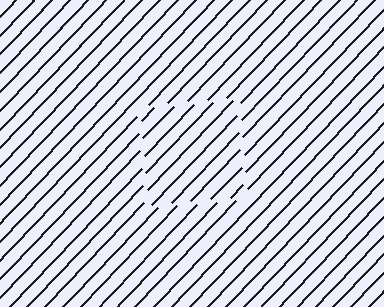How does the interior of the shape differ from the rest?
The interior of the shape contains the same grating, shifted by half a period — the contour is defined by the phase discontinuity where line-ends from the inner and outer gratings abut.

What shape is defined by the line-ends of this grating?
An illusory square. The interior of the shape contains the same grating, shifted by half a period — the contour is defined by the phase discontinuity where line-ends from the inner and outer gratings abut.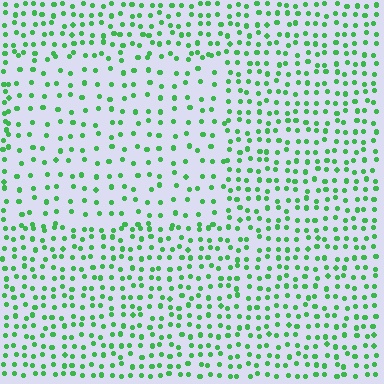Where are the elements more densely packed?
The elements are more densely packed outside the rectangle boundary.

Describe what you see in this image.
The image contains small green elements arranged at two different densities. A rectangle-shaped region is visible where the elements are less densely packed than the surrounding area.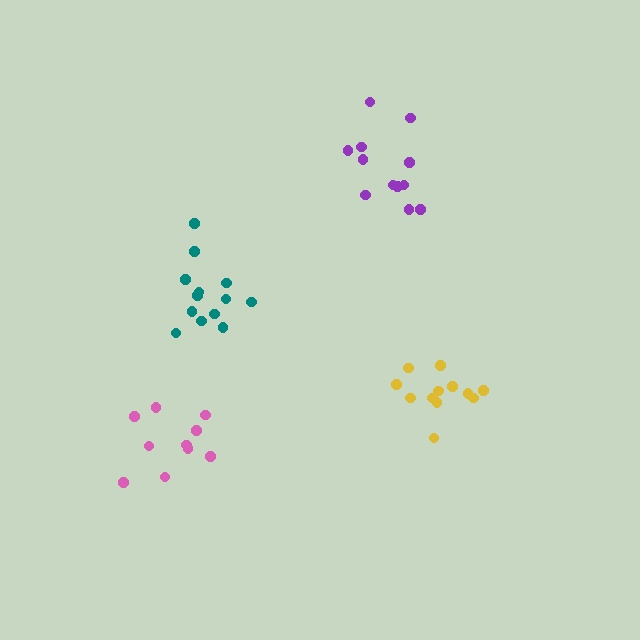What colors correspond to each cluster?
The clusters are colored: yellow, purple, pink, teal.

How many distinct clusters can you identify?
There are 4 distinct clusters.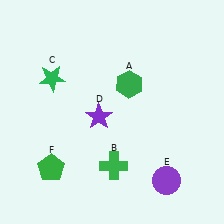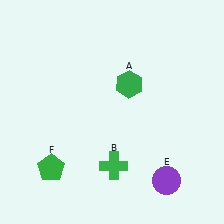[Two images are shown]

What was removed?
The green star (C), the purple star (D) were removed in Image 2.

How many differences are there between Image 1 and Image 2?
There are 2 differences between the two images.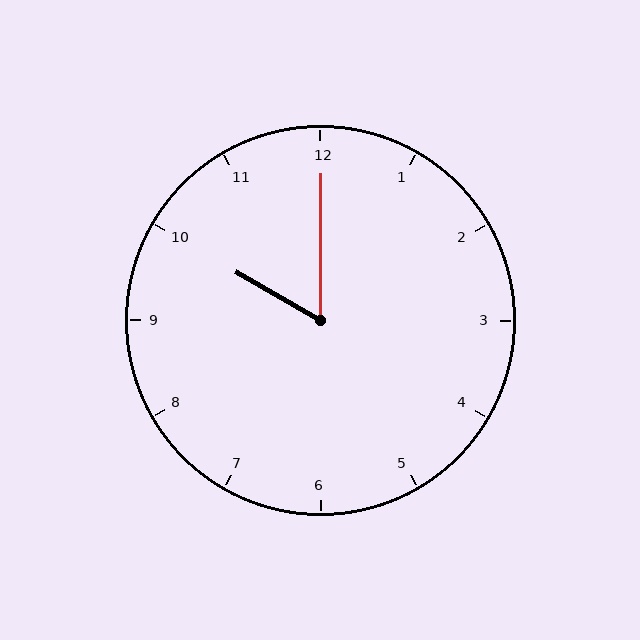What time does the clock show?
10:00.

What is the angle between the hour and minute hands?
Approximately 60 degrees.